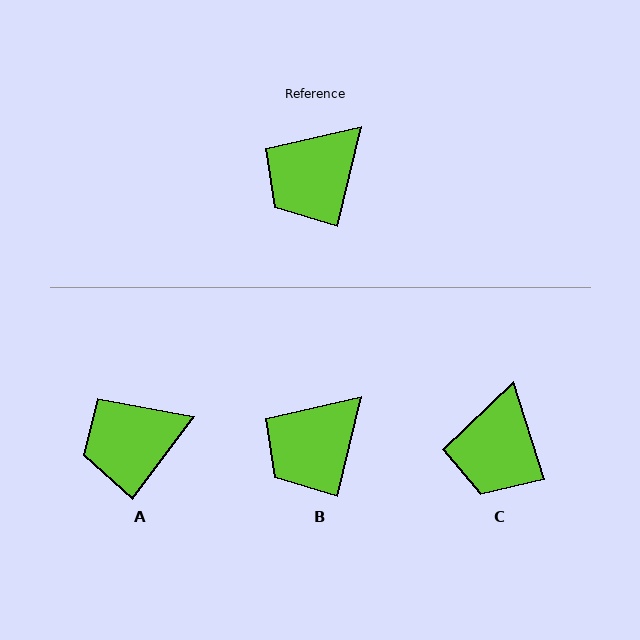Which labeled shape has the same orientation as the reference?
B.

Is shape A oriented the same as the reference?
No, it is off by about 24 degrees.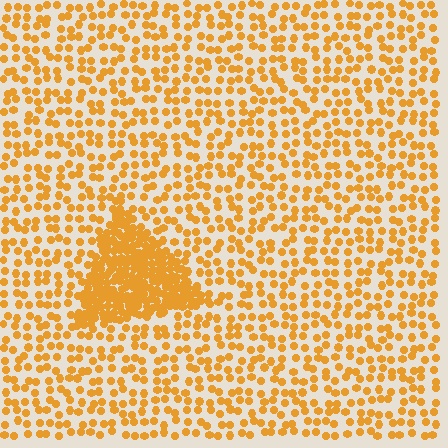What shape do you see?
I see a triangle.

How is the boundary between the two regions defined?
The boundary is defined by a change in element density (approximately 3.0x ratio). All elements are the same color, size, and shape.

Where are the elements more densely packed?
The elements are more densely packed inside the triangle boundary.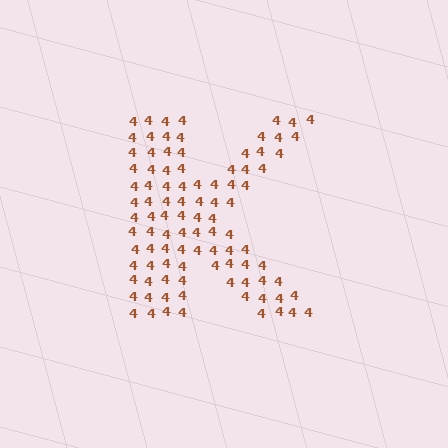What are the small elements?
The small elements are digit 4's.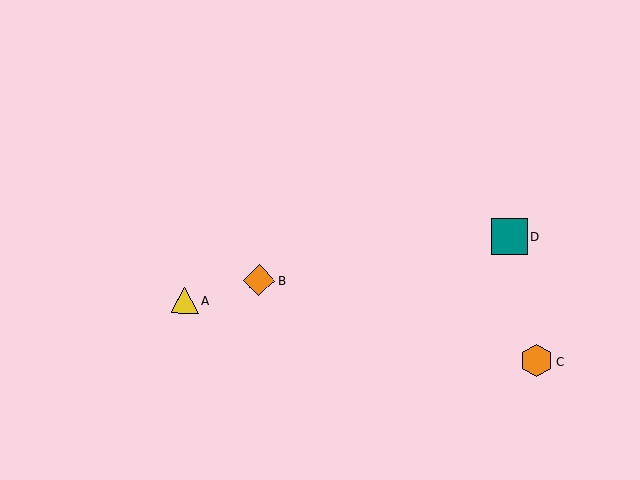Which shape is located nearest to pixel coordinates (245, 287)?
The orange diamond (labeled B) at (259, 280) is nearest to that location.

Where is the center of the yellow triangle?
The center of the yellow triangle is at (185, 300).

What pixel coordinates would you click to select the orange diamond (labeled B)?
Click at (259, 280) to select the orange diamond B.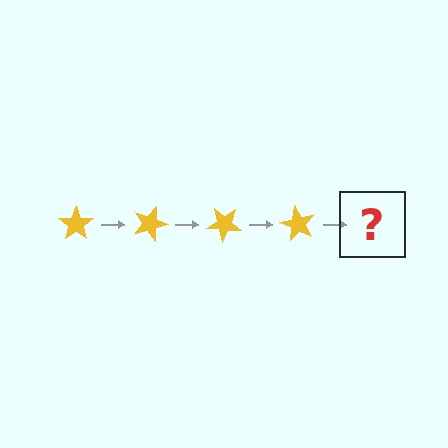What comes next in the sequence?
The next element should be a yellow star rotated 80 degrees.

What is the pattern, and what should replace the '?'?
The pattern is that the star rotates 20 degrees each step. The '?' should be a yellow star rotated 80 degrees.